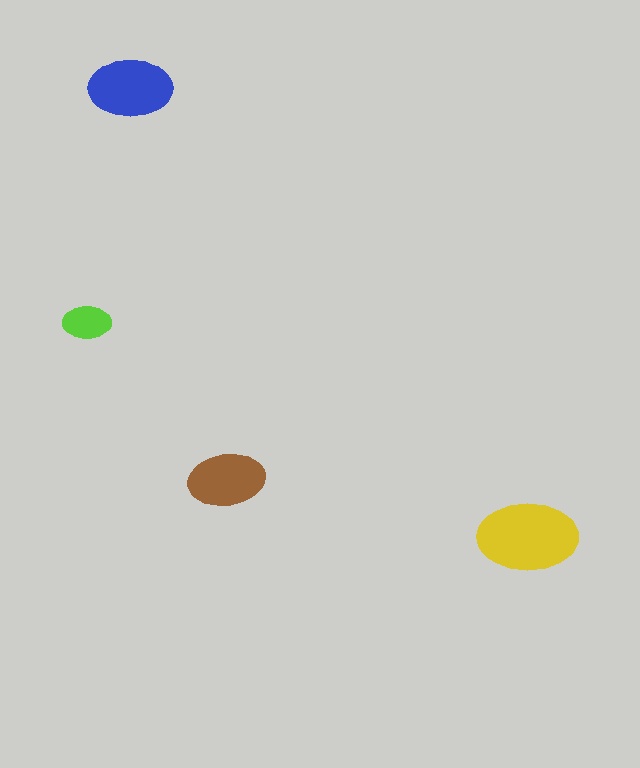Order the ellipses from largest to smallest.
the yellow one, the blue one, the brown one, the lime one.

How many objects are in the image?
There are 4 objects in the image.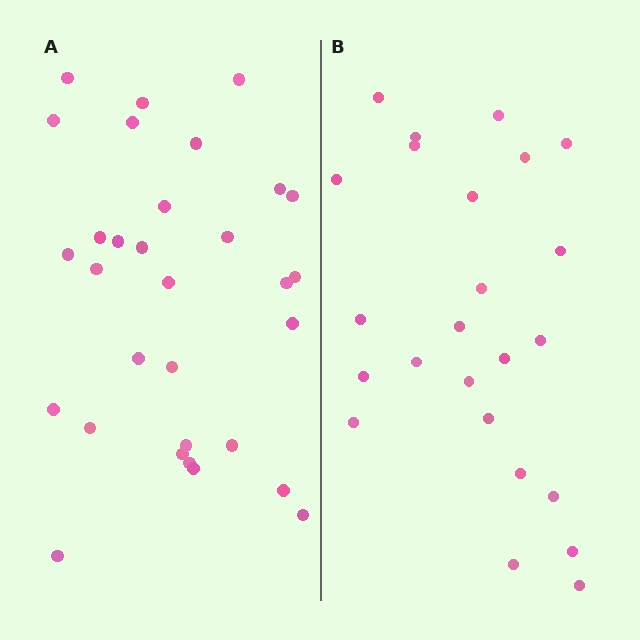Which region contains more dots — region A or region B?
Region A (the left region) has more dots.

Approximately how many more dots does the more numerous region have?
Region A has roughly 8 or so more dots than region B.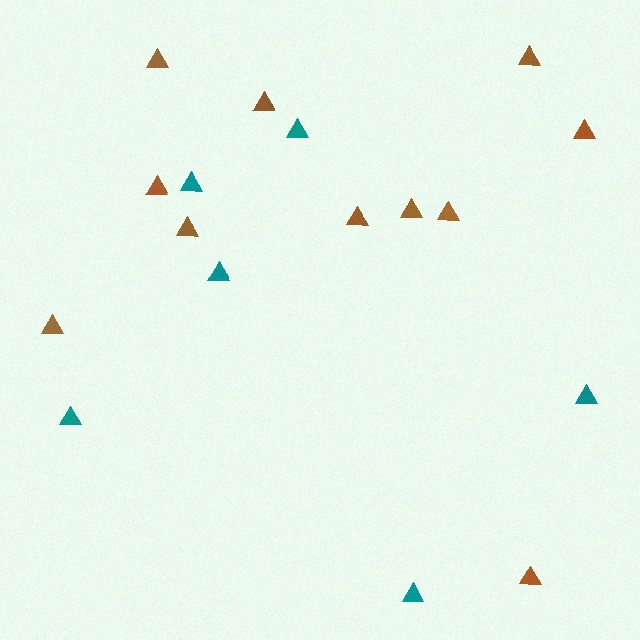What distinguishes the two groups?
There are 2 groups: one group of teal triangles (6) and one group of brown triangles (11).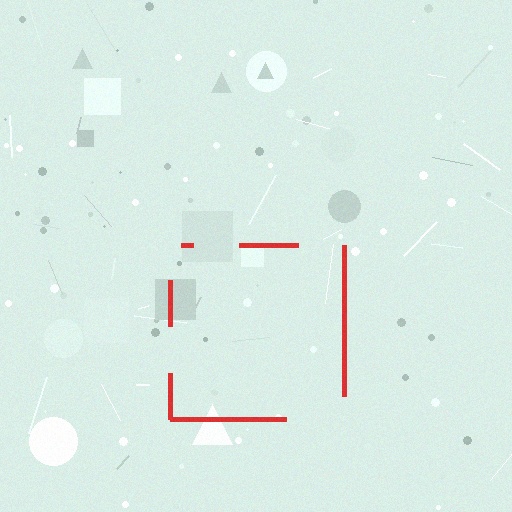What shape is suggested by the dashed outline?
The dashed outline suggests a square.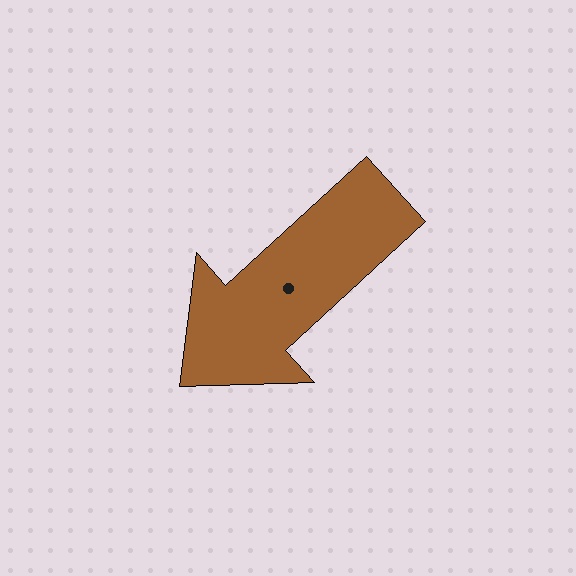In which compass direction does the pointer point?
Southwest.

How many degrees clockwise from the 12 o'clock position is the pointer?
Approximately 228 degrees.